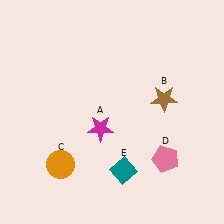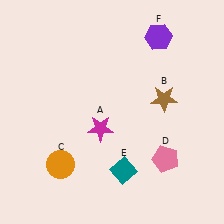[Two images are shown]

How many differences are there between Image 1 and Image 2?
There is 1 difference between the two images.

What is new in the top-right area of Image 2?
A purple hexagon (F) was added in the top-right area of Image 2.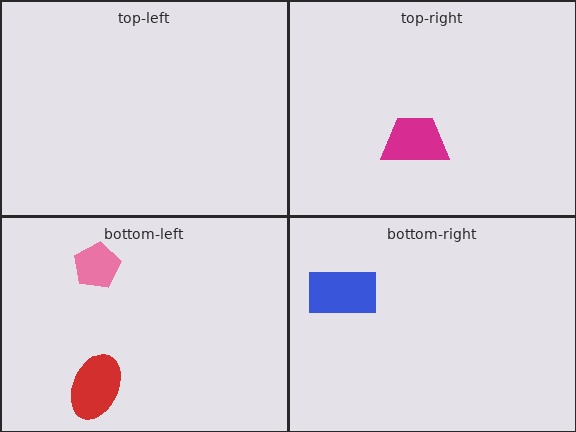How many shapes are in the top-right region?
1.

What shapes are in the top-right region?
The magenta trapezoid.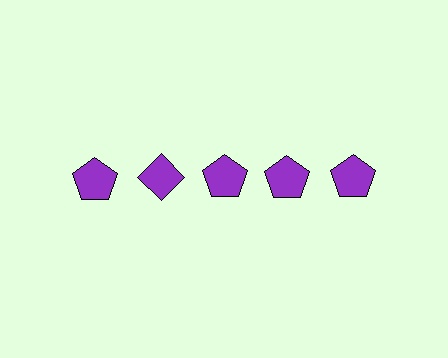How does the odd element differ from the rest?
It has a different shape: diamond instead of pentagon.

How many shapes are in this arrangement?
There are 5 shapes arranged in a grid pattern.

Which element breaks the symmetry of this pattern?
The purple diamond in the top row, second from left column breaks the symmetry. All other shapes are purple pentagons.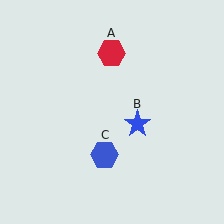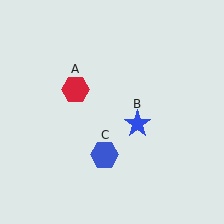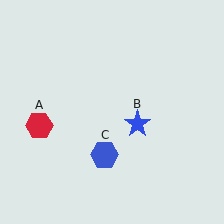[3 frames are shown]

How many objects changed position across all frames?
1 object changed position: red hexagon (object A).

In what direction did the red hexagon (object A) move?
The red hexagon (object A) moved down and to the left.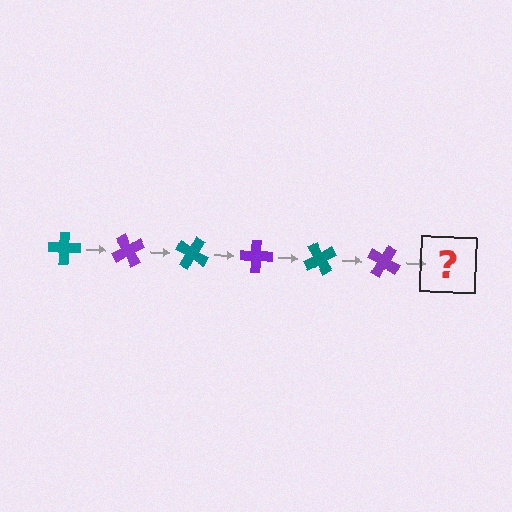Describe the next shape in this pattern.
It should be a teal cross, rotated 360 degrees from the start.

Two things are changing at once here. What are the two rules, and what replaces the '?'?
The two rules are that it rotates 60 degrees each step and the color cycles through teal and purple. The '?' should be a teal cross, rotated 360 degrees from the start.